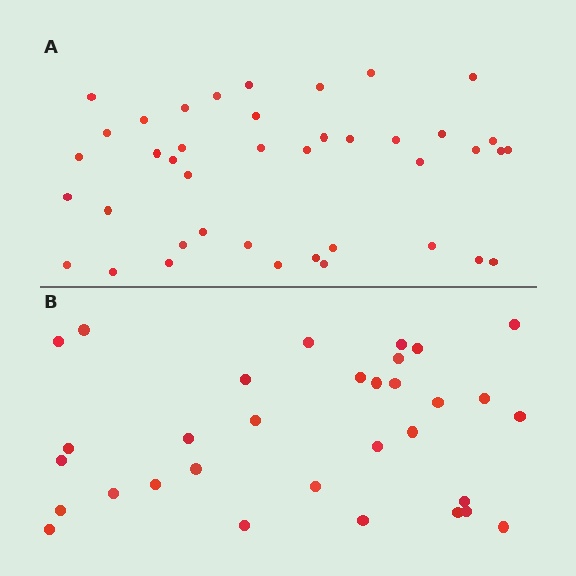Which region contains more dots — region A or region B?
Region A (the top region) has more dots.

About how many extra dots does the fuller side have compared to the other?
Region A has roughly 8 or so more dots than region B.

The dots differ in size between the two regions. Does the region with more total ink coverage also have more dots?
No. Region B has more total ink coverage because its dots are larger, but region A actually contains more individual dots. Total area can be misleading — the number of items is what matters here.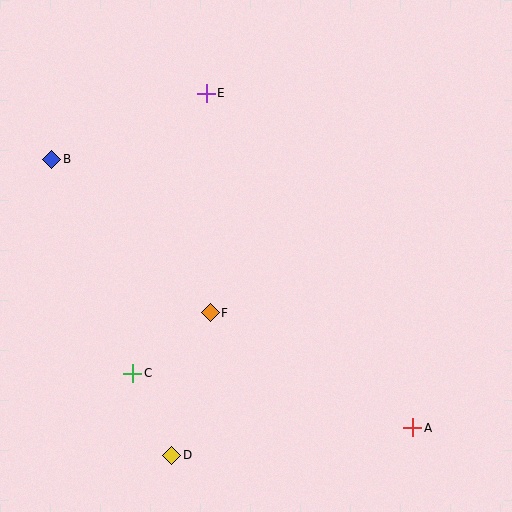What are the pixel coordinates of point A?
Point A is at (413, 428).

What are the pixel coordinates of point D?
Point D is at (172, 455).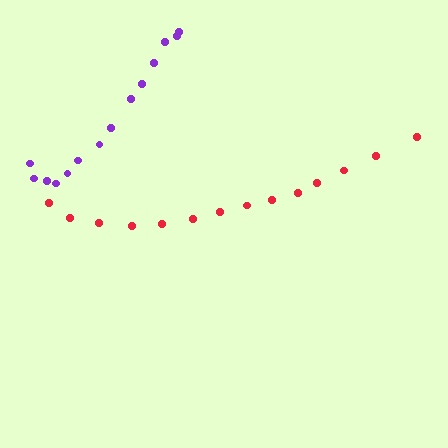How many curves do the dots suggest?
There are 2 distinct paths.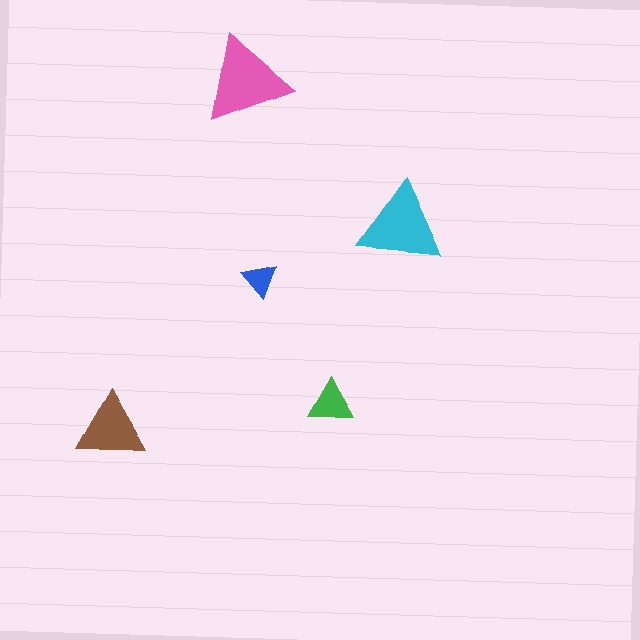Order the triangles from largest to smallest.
the pink one, the cyan one, the brown one, the green one, the blue one.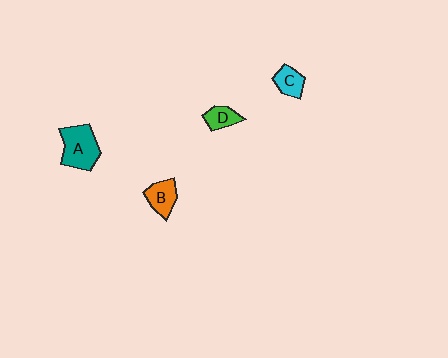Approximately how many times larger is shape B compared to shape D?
Approximately 1.3 times.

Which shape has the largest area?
Shape A (teal).